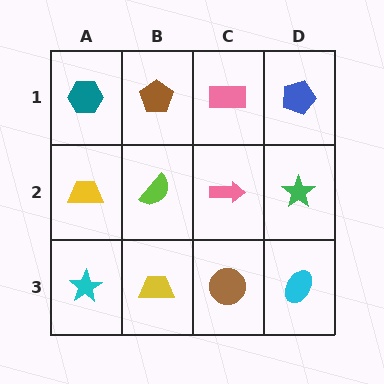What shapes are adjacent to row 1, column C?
A pink arrow (row 2, column C), a brown pentagon (row 1, column B), a blue pentagon (row 1, column D).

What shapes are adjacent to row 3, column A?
A yellow trapezoid (row 2, column A), a yellow trapezoid (row 3, column B).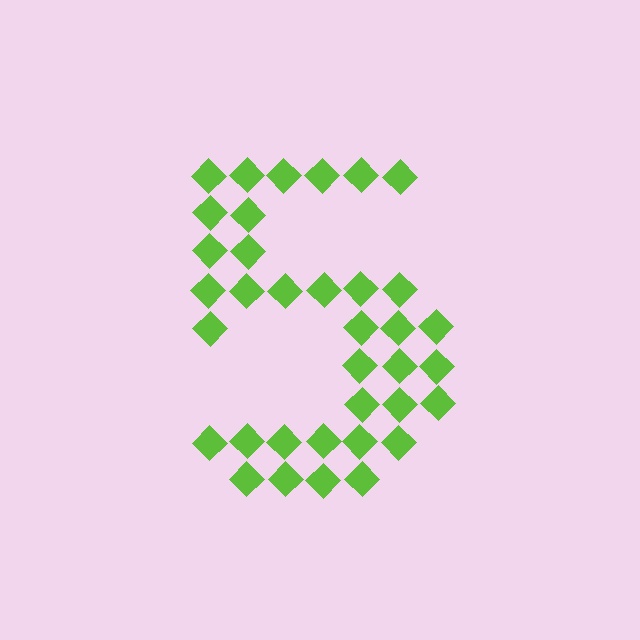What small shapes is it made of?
It is made of small diamonds.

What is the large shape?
The large shape is the digit 5.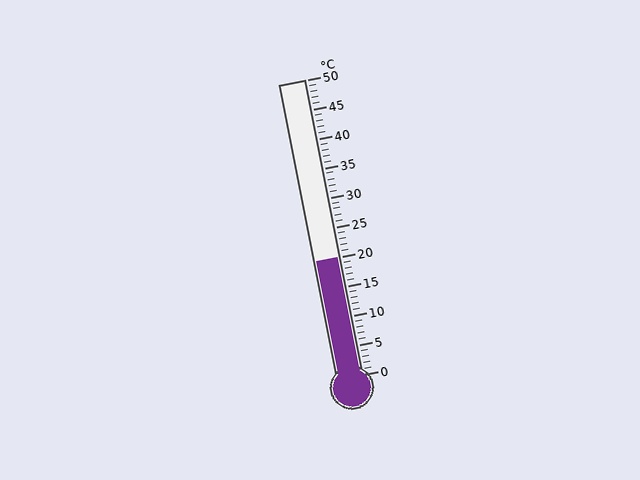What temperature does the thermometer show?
The thermometer shows approximately 20°C.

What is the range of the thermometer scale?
The thermometer scale ranges from 0°C to 50°C.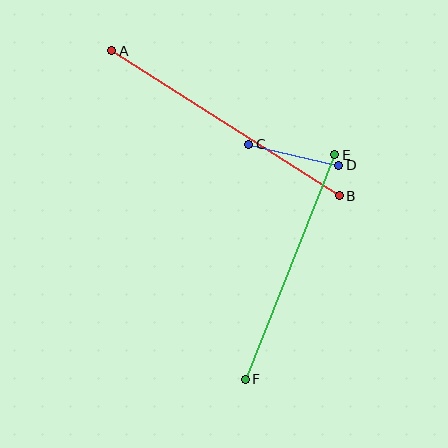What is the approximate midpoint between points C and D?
The midpoint is at approximately (294, 155) pixels.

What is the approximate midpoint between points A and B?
The midpoint is at approximately (226, 123) pixels.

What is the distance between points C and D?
The distance is approximately 92 pixels.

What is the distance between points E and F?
The distance is approximately 241 pixels.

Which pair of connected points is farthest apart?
Points A and B are farthest apart.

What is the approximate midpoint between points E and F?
The midpoint is at approximately (290, 267) pixels.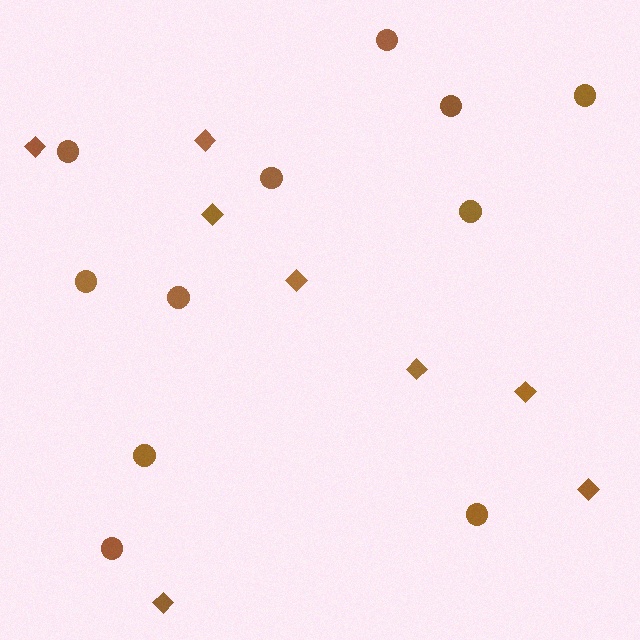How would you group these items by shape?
There are 2 groups: one group of circles (11) and one group of diamonds (8).